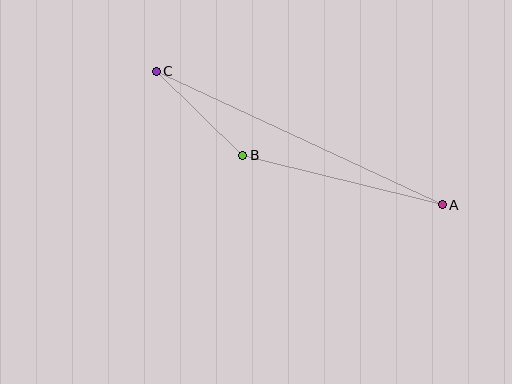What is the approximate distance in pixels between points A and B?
The distance between A and B is approximately 206 pixels.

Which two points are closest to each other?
Points B and C are closest to each other.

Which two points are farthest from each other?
Points A and C are farthest from each other.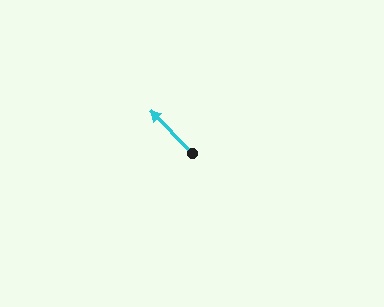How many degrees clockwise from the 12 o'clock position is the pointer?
Approximately 316 degrees.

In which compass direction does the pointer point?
Northwest.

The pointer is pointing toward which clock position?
Roughly 11 o'clock.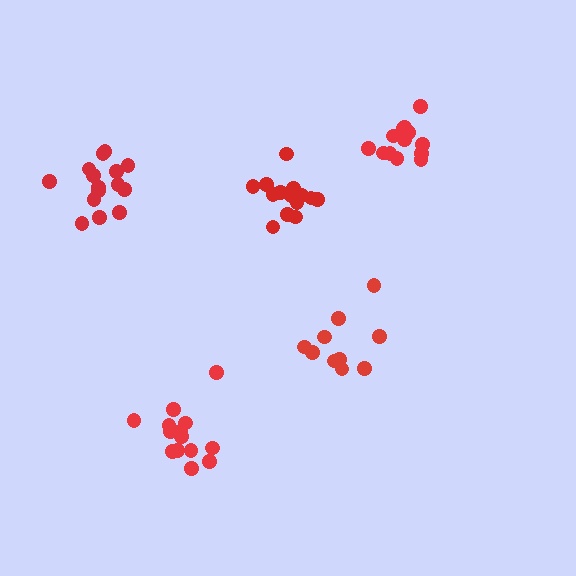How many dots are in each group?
Group 1: 15 dots, Group 2: 14 dots, Group 3: 10 dots, Group 4: 15 dots, Group 5: 14 dots (68 total).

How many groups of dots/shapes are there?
There are 5 groups.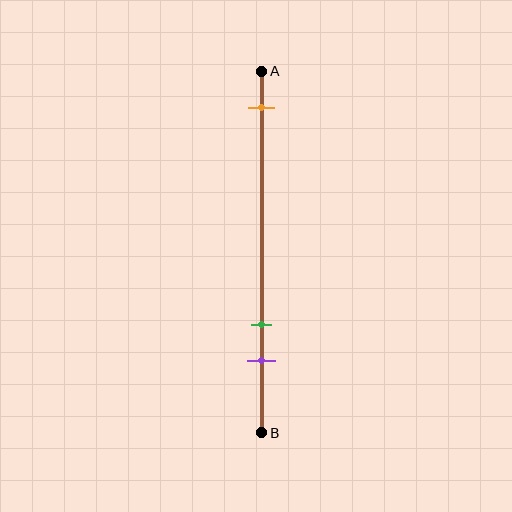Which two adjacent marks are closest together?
The green and purple marks are the closest adjacent pair.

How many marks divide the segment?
There are 3 marks dividing the segment.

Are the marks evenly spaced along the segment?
No, the marks are not evenly spaced.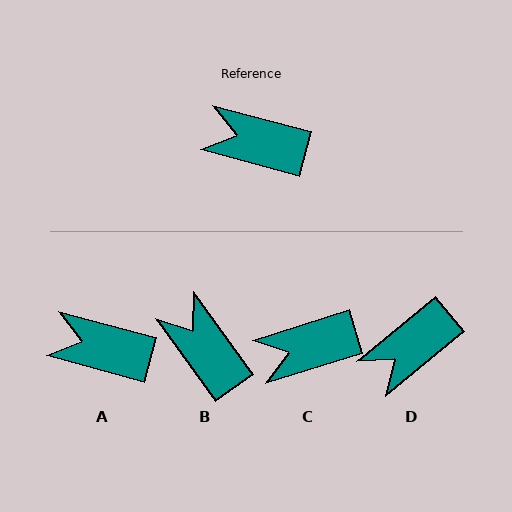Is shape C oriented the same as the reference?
No, it is off by about 33 degrees.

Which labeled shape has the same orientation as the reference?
A.